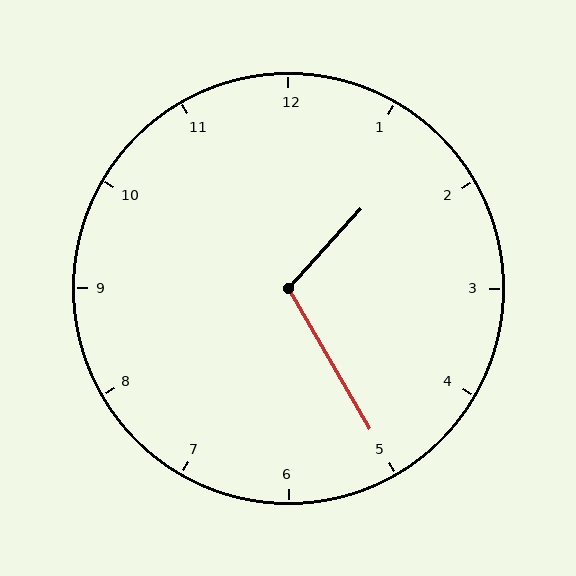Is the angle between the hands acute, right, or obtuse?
It is obtuse.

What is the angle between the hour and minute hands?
Approximately 108 degrees.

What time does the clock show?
1:25.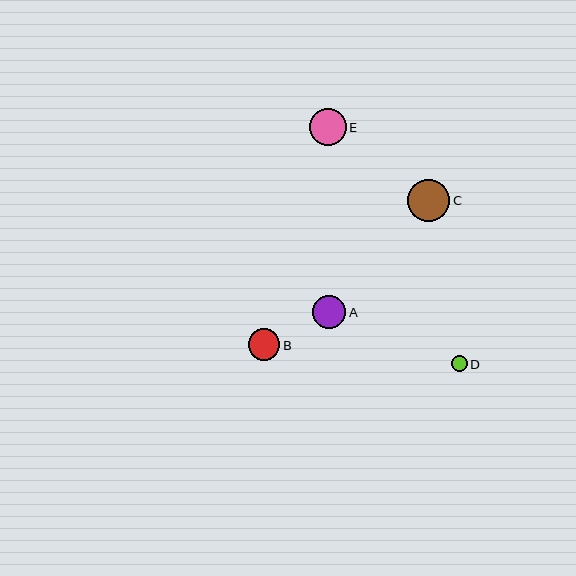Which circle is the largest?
Circle C is the largest with a size of approximately 42 pixels.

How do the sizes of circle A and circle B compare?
Circle A and circle B are approximately the same size.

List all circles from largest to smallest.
From largest to smallest: C, E, A, B, D.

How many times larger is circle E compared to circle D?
Circle E is approximately 2.3 times the size of circle D.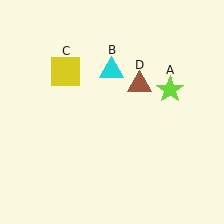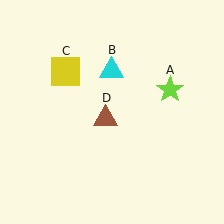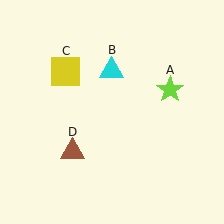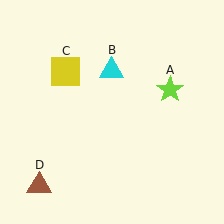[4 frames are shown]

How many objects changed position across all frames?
1 object changed position: brown triangle (object D).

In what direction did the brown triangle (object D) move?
The brown triangle (object D) moved down and to the left.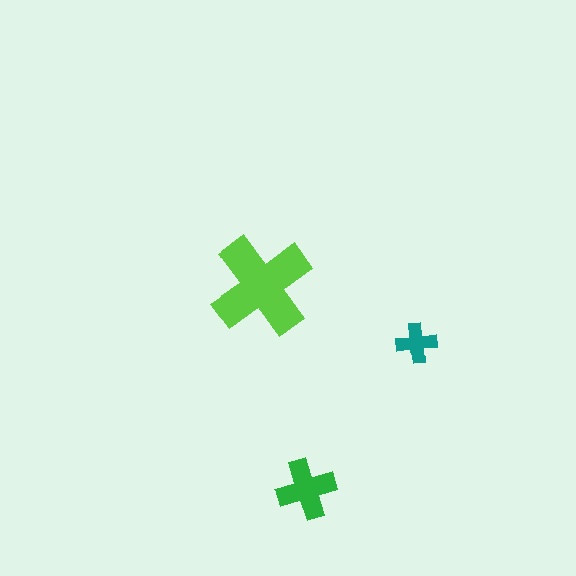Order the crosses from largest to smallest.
the lime one, the green one, the teal one.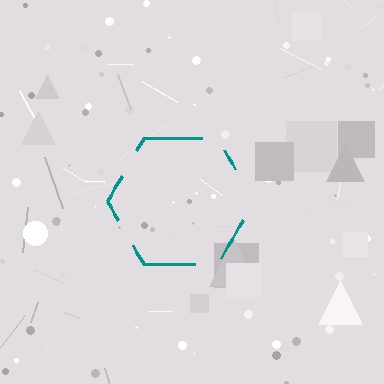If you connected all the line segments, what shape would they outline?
They would outline a hexagon.